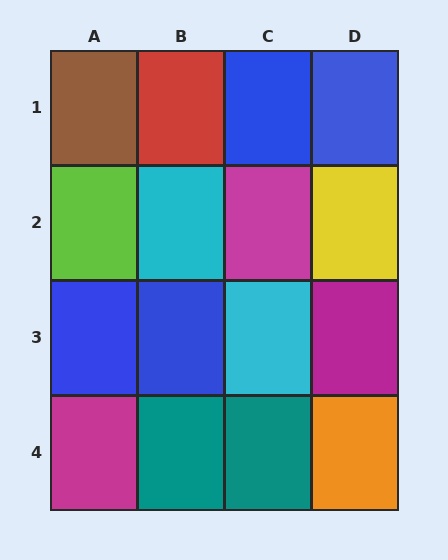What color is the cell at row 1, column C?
Blue.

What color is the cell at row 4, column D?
Orange.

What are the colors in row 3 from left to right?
Blue, blue, cyan, magenta.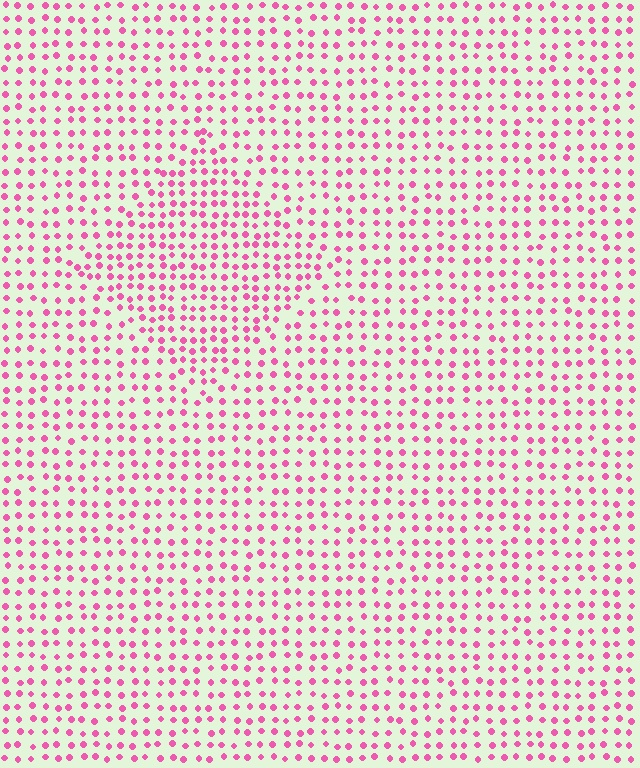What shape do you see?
I see a diamond.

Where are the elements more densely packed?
The elements are more densely packed inside the diamond boundary.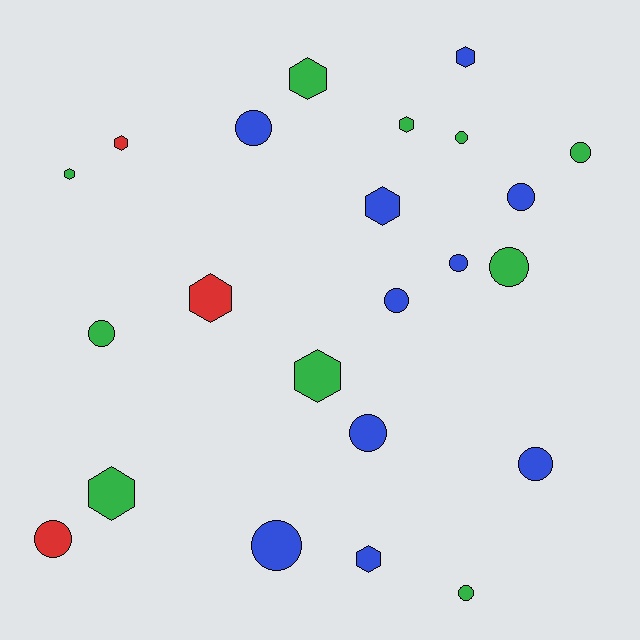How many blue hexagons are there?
There are 3 blue hexagons.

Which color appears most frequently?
Green, with 10 objects.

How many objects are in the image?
There are 23 objects.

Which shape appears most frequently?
Circle, with 13 objects.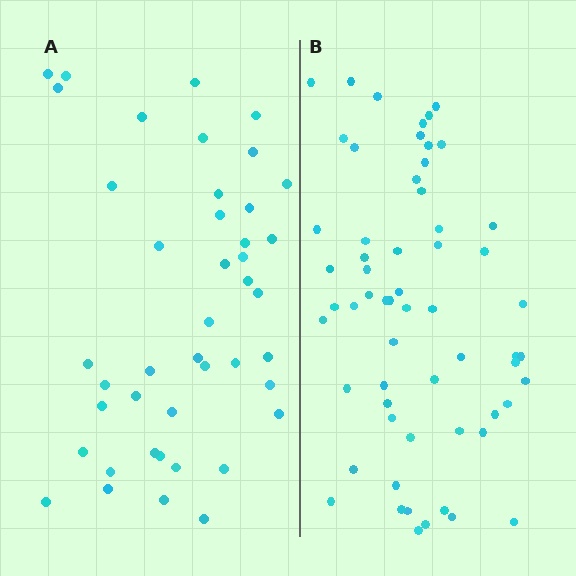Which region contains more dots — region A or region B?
Region B (the right region) has more dots.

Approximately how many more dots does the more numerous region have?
Region B has approximately 15 more dots than region A.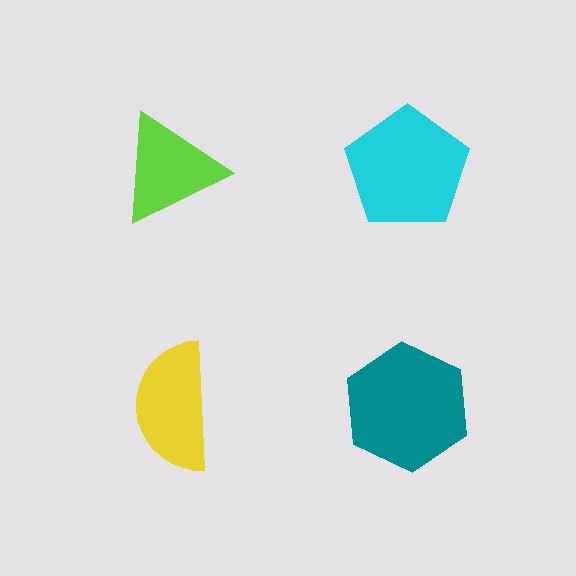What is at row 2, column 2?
A teal hexagon.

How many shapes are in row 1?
2 shapes.